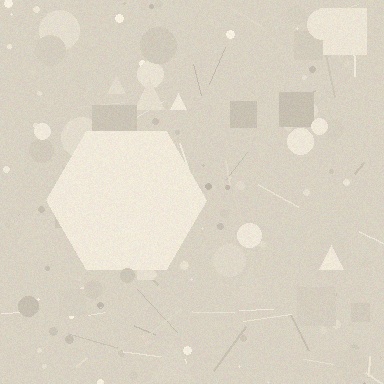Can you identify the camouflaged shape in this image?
The camouflaged shape is a hexagon.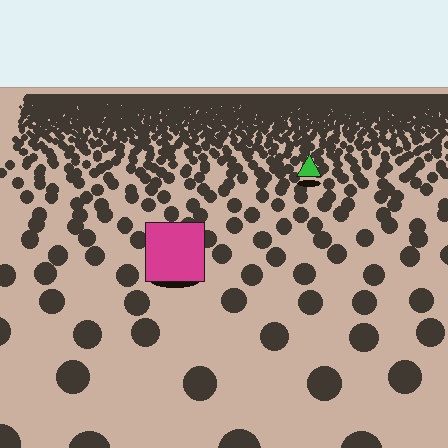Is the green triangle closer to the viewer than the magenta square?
No. The magenta square is closer — you can tell from the texture gradient: the ground texture is coarser near it.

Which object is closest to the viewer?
The magenta square is closest. The texture marks near it are larger and more spread out.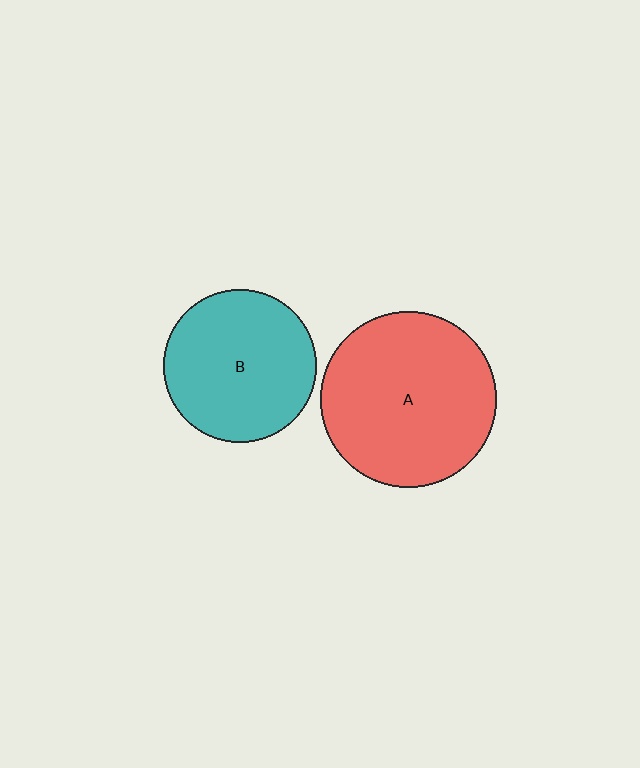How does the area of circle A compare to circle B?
Approximately 1.3 times.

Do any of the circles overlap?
No, none of the circles overlap.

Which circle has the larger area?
Circle A (red).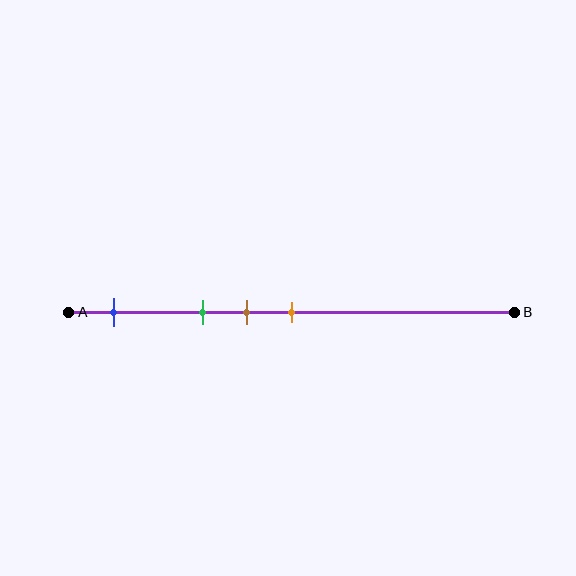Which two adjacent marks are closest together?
The brown and orange marks are the closest adjacent pair.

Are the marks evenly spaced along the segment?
No, the marks are not evenly spaced.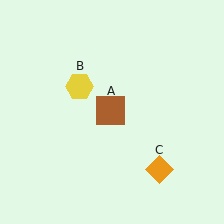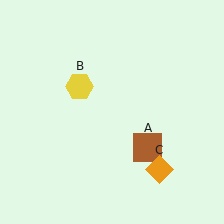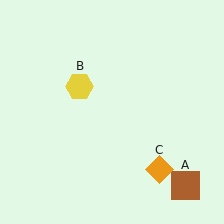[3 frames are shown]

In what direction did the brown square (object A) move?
The brown square (object A) moved down and to the right.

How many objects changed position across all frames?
1 object changed position: brown square (object A).